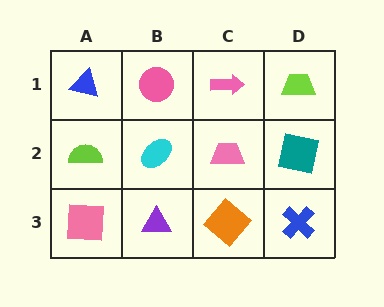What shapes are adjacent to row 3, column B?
A cyan ellipse (row 2, column B), a pink square (row 3, column A), an orange diamond (row 3, column C).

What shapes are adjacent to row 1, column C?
A pink trapezoid (row 2, column C), a pink circle (row 1, column B), a lime trapezoid (row 1, column D).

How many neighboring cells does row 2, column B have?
4.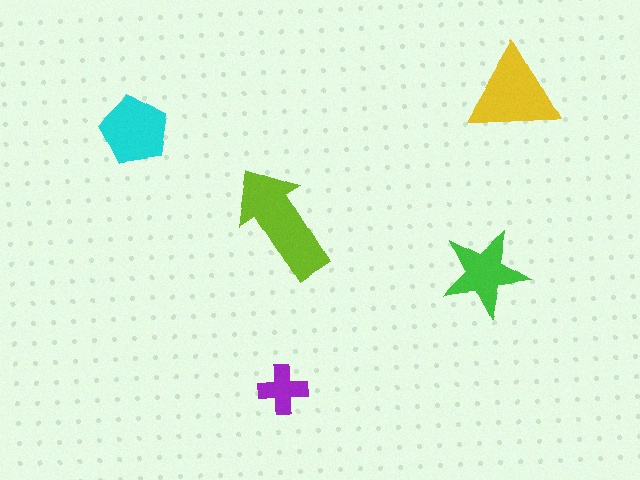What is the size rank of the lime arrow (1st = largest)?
1st.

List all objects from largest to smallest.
The lime arrow, the yellow triangle, the cyan pentagon, the green star, the purple cross.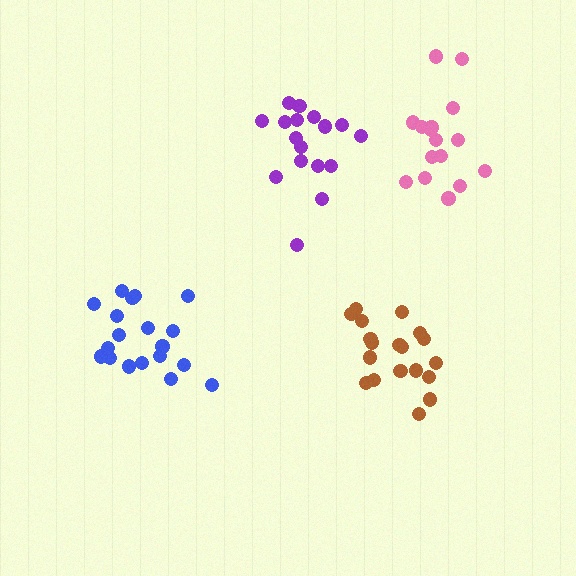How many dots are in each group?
Group 1: 17 dots, Group 2: 19 dots, Group 3: 19 dots, Group 4: 16 dots (71 total).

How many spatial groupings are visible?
There are 4 spatial groupings.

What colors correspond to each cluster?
The clusters are colored: purple, brown, blue, pink.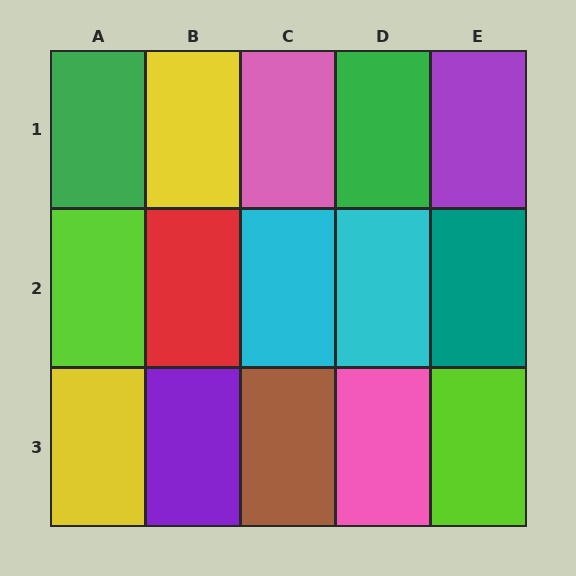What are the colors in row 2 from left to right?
Lime, red, cyan, cyan, teal.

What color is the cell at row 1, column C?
Pink.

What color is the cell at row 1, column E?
Purple.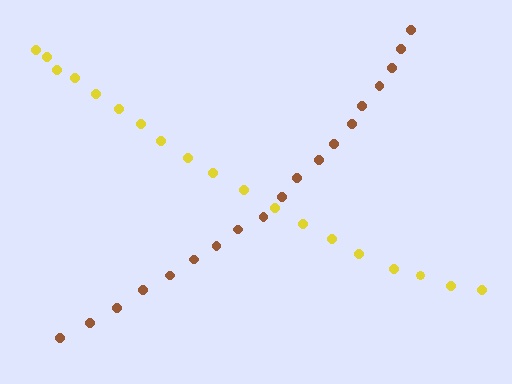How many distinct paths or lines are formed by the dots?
There are 2 distinct paths.